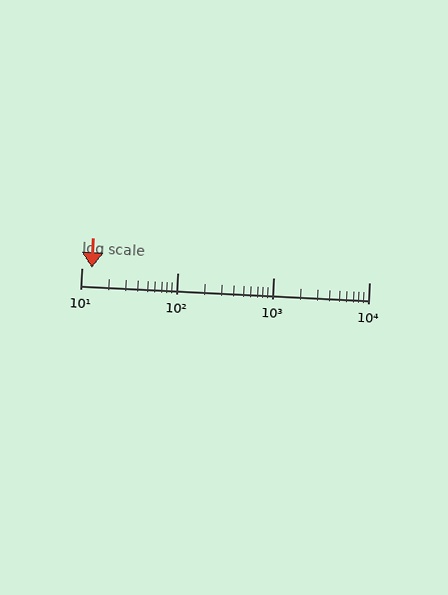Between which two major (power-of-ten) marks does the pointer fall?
The pointer is between 10 and 100.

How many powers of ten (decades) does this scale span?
The scale spans 3 decades, from 10 to 10000.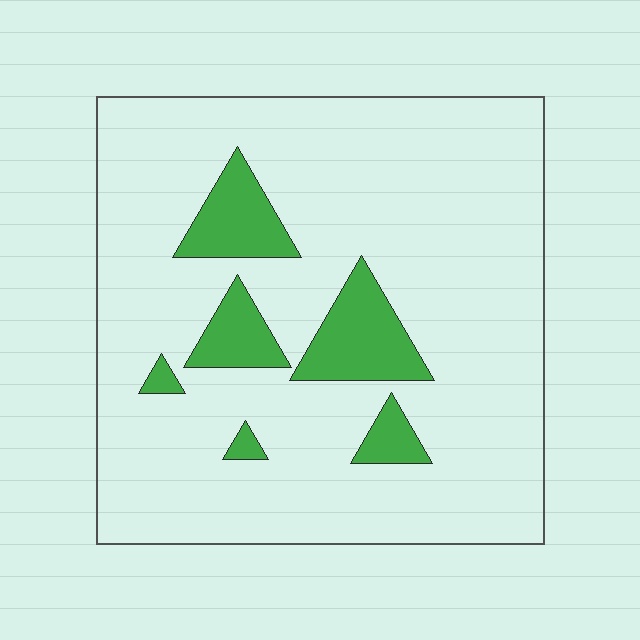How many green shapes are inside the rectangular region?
6.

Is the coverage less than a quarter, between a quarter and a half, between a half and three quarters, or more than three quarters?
Less than a quarter.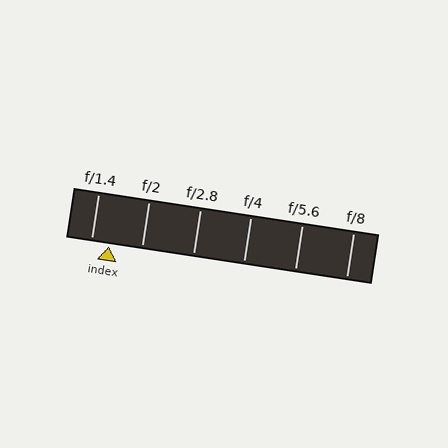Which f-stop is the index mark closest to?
The index mark is closest to f/1.4.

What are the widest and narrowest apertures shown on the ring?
The widest aperture shown is f/1.4 and the narrowest is f/8.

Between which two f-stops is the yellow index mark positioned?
The index mark is between f/1.4 and f/2.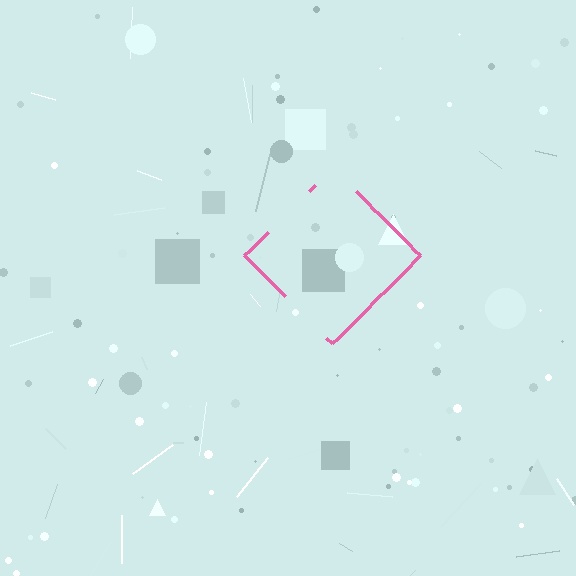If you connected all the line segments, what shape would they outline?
They would outline a diamond.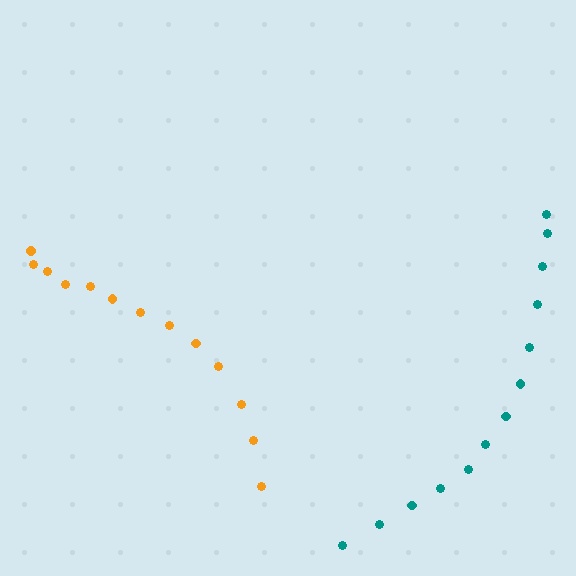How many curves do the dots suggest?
There are 2 distinct paths.